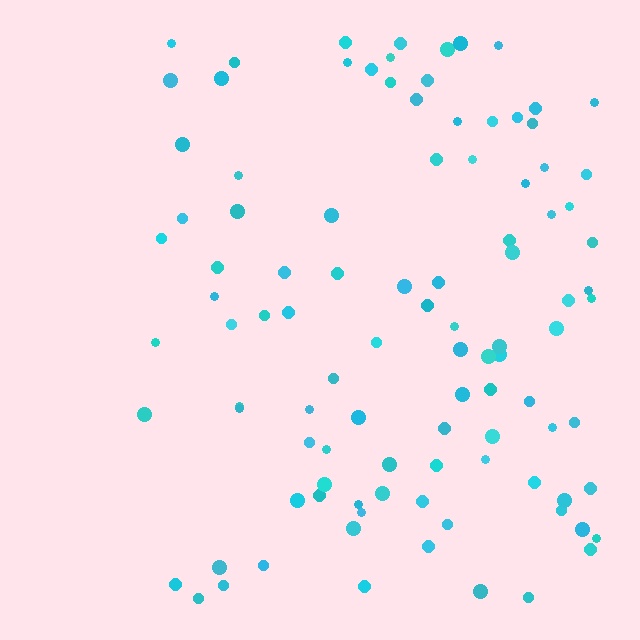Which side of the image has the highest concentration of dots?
The right.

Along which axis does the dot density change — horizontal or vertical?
Horizontal.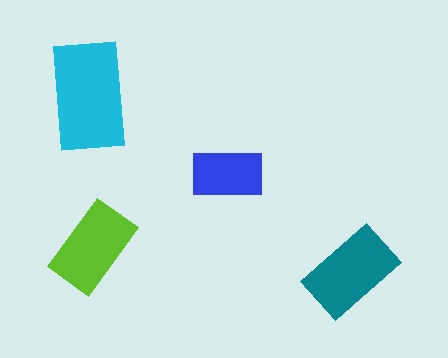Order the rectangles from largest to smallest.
the cyan one, the teal one, the lime one, the blue one.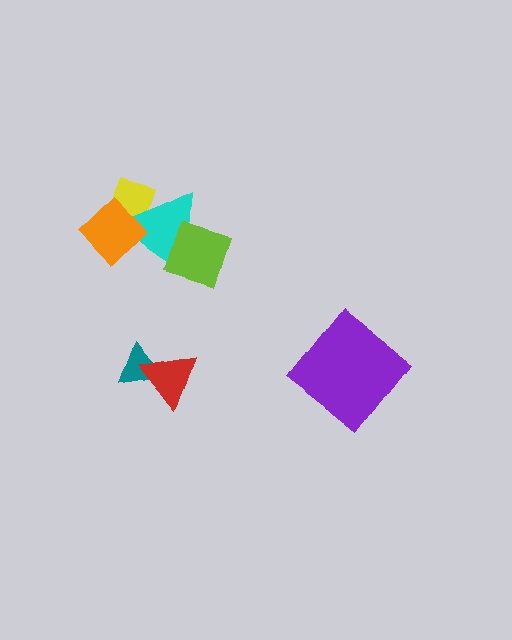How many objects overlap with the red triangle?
1 object overlaps with the red triangle.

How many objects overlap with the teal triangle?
1 object overlaps with the teal triangle.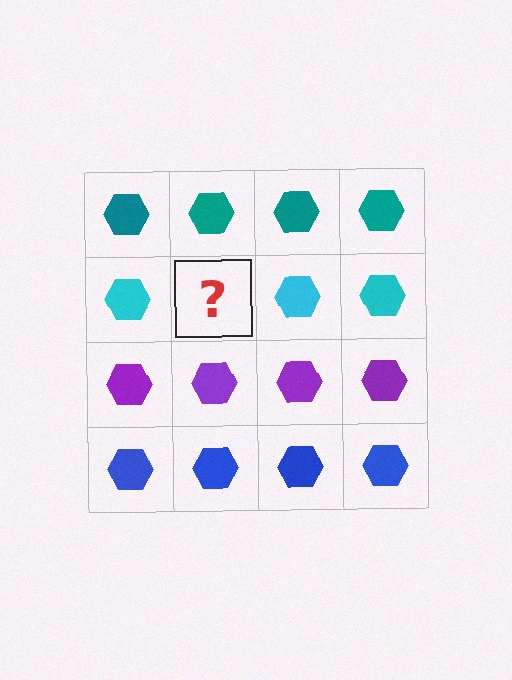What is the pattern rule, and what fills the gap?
The rule is that each row has a consistent color. The gap should be filled with a cyan hexagon.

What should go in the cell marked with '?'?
The missing cell should contain a cyan hexagon.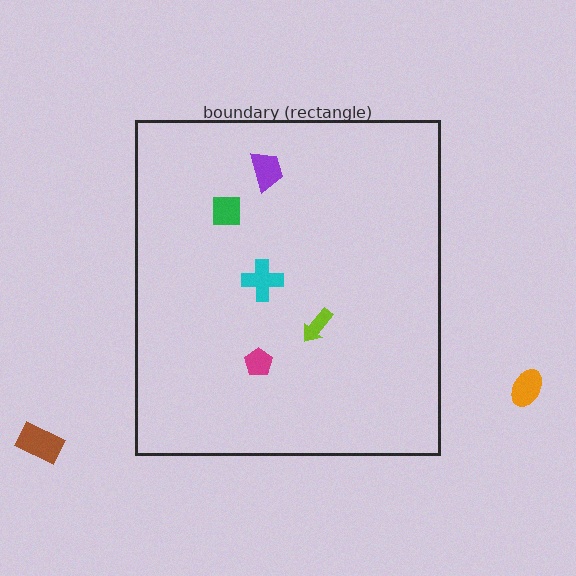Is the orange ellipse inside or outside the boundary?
Outside.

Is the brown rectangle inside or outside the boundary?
Outside.